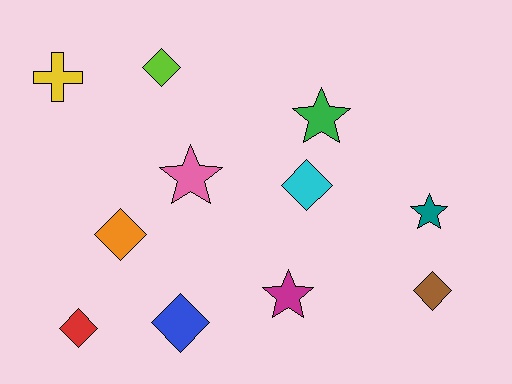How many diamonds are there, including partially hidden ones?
There are 6 diamonds.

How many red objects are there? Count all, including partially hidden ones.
There is 1 red object.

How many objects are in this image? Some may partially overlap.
There are 11 objects.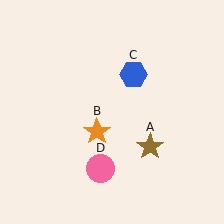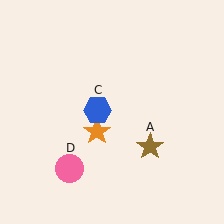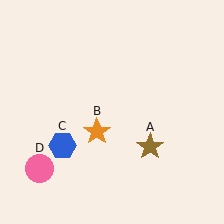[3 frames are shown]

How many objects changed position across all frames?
2 objects changed position: blue hexagon (object C), pink circle (object D).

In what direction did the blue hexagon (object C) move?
The blue hexagon (object C) moved down and to the left.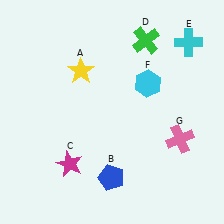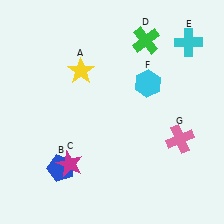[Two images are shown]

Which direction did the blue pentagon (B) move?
The blue pentagon (B) moved left.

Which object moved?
The blue pentagon (B) moved left.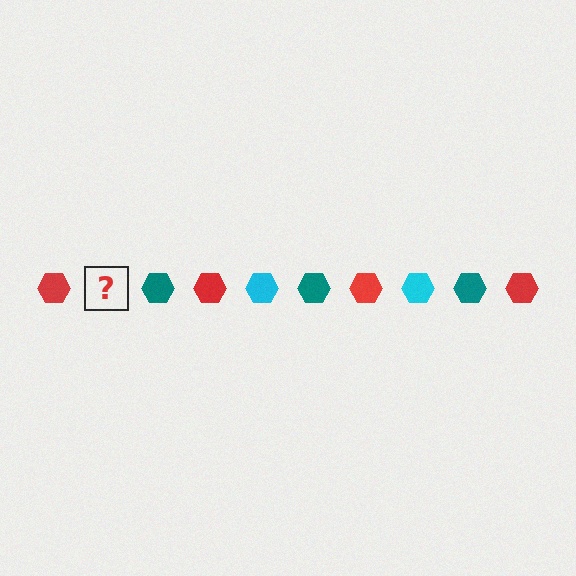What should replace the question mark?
The question mark should be replaced with a cyan hexagon.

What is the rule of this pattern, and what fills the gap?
The rule is that the pattern cycles through red, cyan, teal hexagons. The gap should be filled with a cyan hexagon.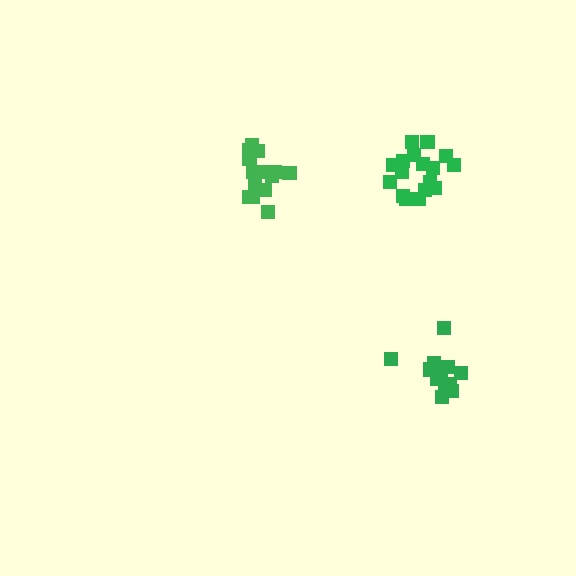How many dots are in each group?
Group 1: 15 dots, Group 2: 13 dots, Group 3: 17 dots (45 total).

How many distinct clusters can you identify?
There are 3 distinct clusters.